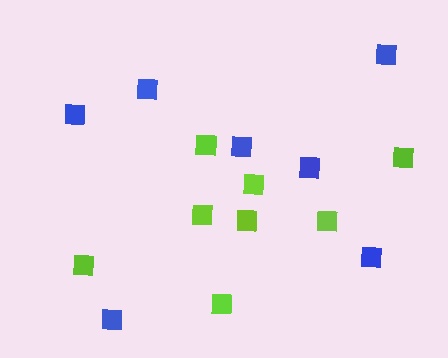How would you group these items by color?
There are 2 groups: one group of lime squares (8) and one group of blue squares (7).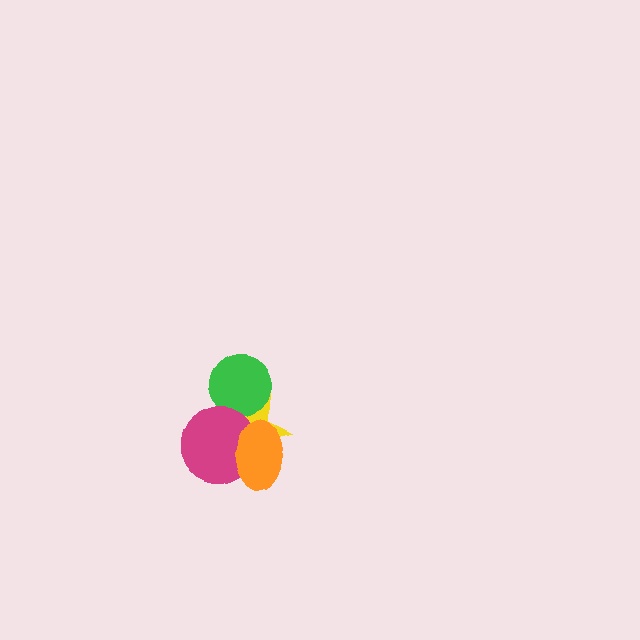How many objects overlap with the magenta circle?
2 objects overlap with the magenta circle.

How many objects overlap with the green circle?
1 object overlaps with the green circle.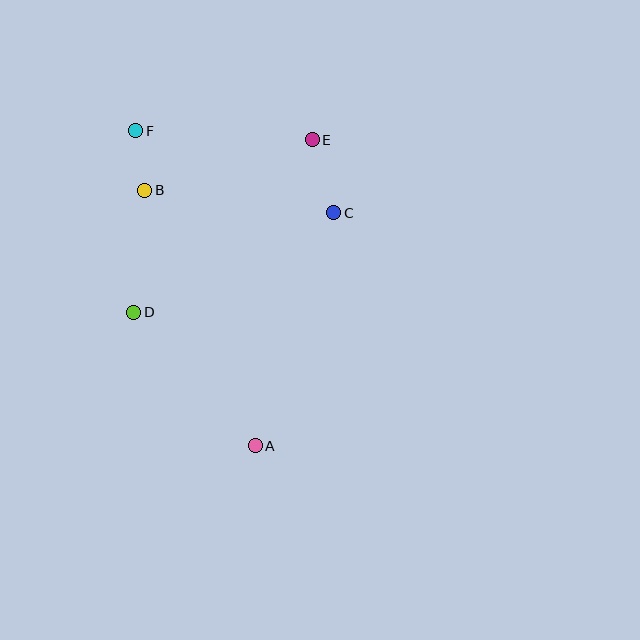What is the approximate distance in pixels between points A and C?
The distance between A and C is approximately 246 pixels.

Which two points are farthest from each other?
Points A and F are farthest from each other.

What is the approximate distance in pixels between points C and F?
The distance between C and F is approximately 214 pixels.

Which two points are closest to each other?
Points B and F are closest to each other.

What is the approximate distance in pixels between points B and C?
The distance between B and C is approximately 190 pixels.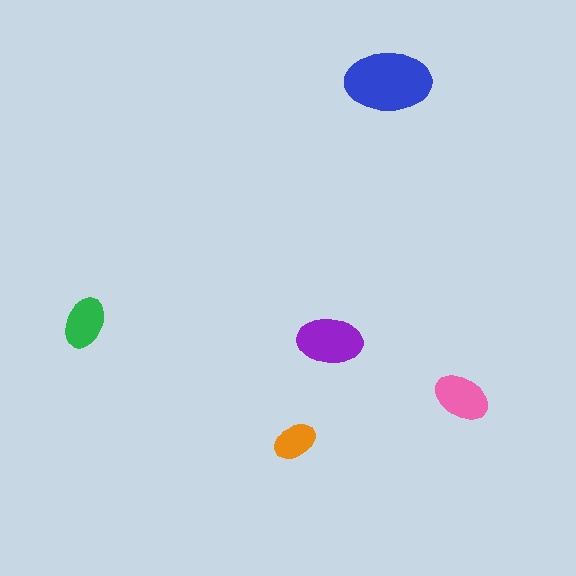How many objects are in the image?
There are 5 objects in the image.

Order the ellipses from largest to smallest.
the blue one, the purple one, the pink one, the green one, the orange one.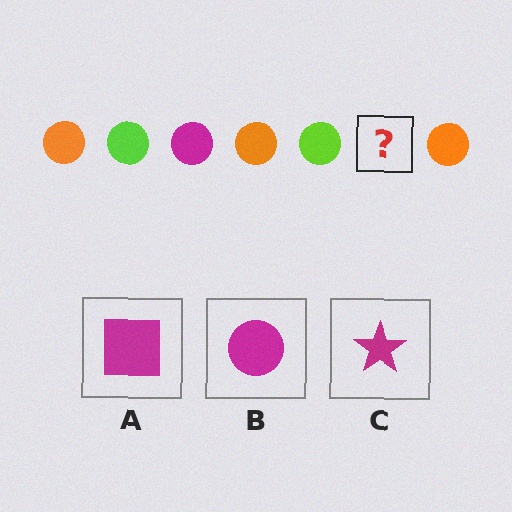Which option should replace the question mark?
Option B.